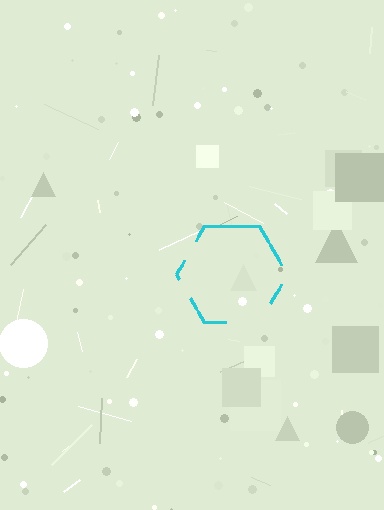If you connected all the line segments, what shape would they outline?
They would outline a hexagon.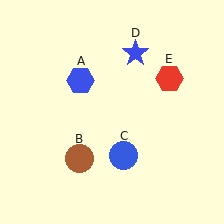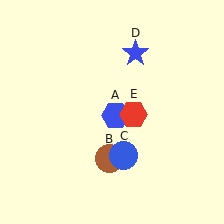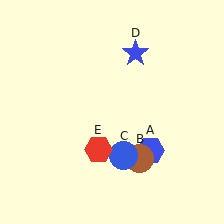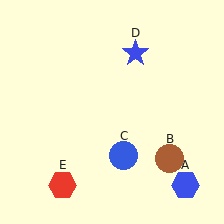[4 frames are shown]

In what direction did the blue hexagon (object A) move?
The blue hexagon (object A) moved down and to the right.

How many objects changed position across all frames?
3 objects changed position: blue hexagon (object A), brown circle (object B), red hexagon (object E).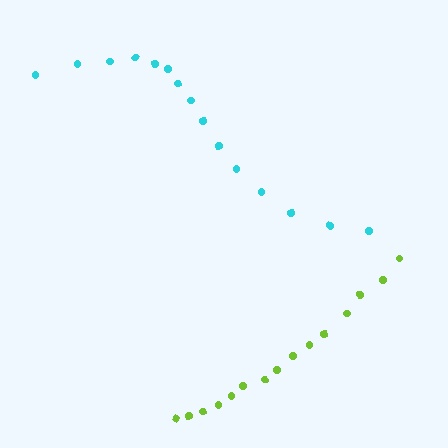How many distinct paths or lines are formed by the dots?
There are 2 distinct paths.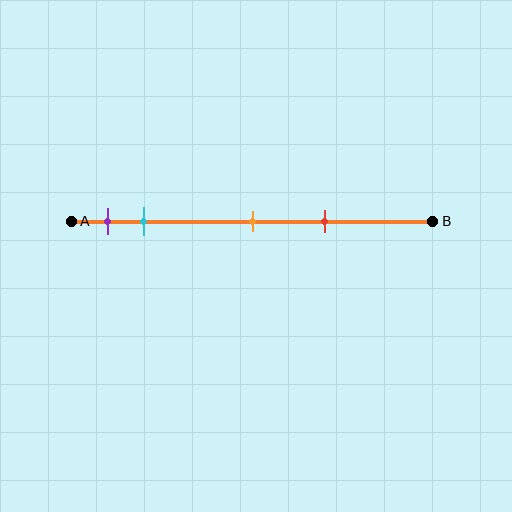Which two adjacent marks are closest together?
The purple and cyan marks are the closest adjacent pair.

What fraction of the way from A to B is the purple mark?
The purple mark is approximately 10% (0.1) of the way from A to B.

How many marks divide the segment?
There are 4 marks dividing the segment.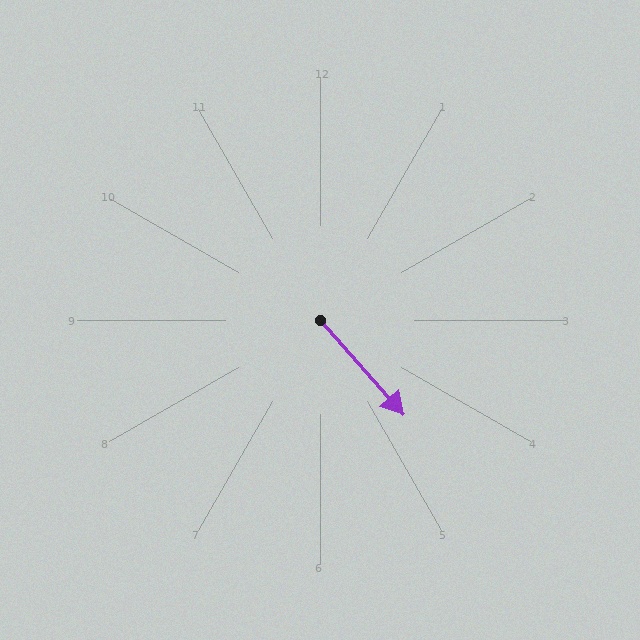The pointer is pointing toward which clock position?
Roughly 5 o'clock.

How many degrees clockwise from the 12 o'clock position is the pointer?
Approximately 139 degrees.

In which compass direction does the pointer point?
Southeast.